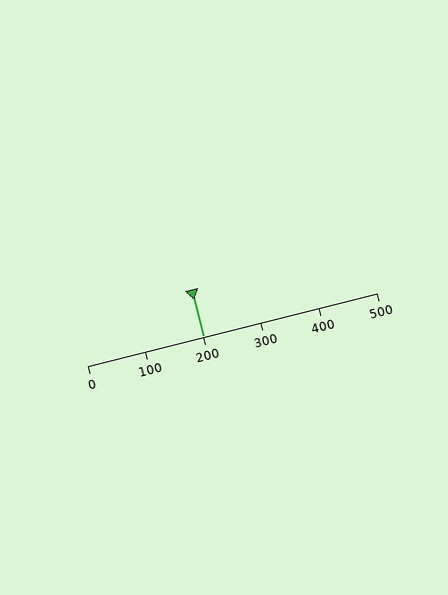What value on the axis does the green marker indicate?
The marker indicates approximately 200.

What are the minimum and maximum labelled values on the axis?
The axis runs from 0 to 500.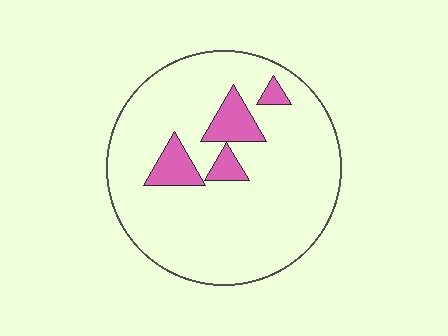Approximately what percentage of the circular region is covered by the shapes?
Approximately 10%.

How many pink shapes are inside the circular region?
4.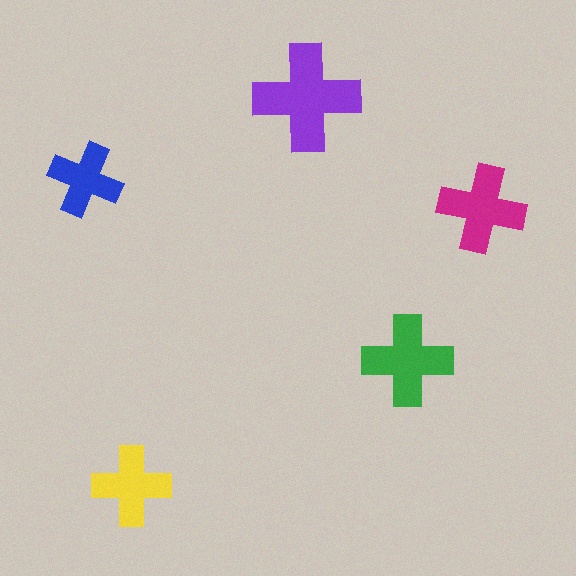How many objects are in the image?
There are 5 objects in the image.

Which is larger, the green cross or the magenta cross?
The green one.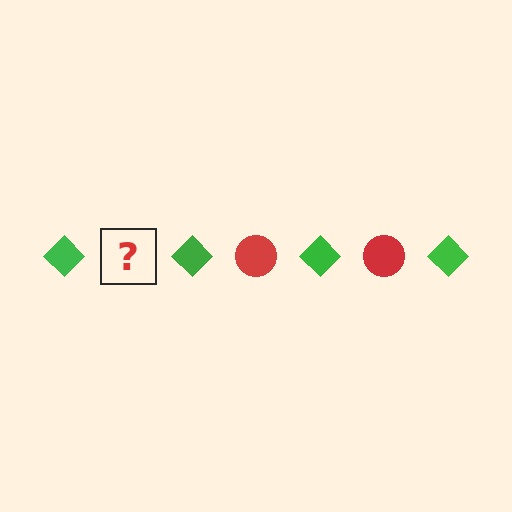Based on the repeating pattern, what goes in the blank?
The blank should be a red circle.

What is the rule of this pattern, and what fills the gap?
The rule is that the pattern alternates between green diamond and red circle. The gap should be filled with a red circle.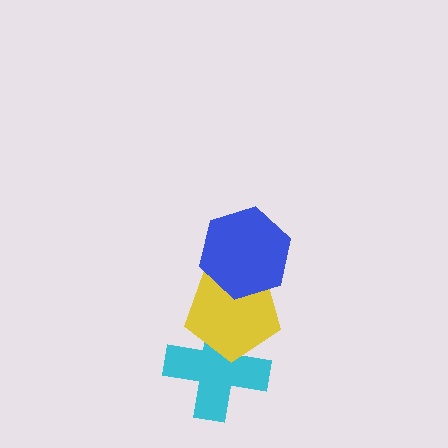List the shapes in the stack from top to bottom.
From top to bottom: the blue hexagon, the yellow pentagon, the cyan cross.